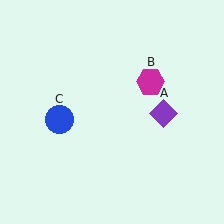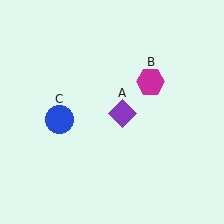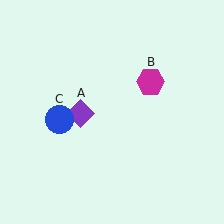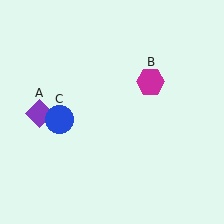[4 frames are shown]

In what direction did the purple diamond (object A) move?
The purple diamond (object A) moved left.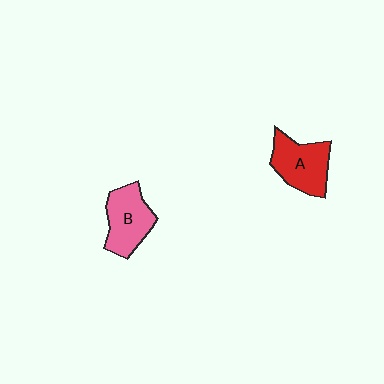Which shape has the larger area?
Shape A (red).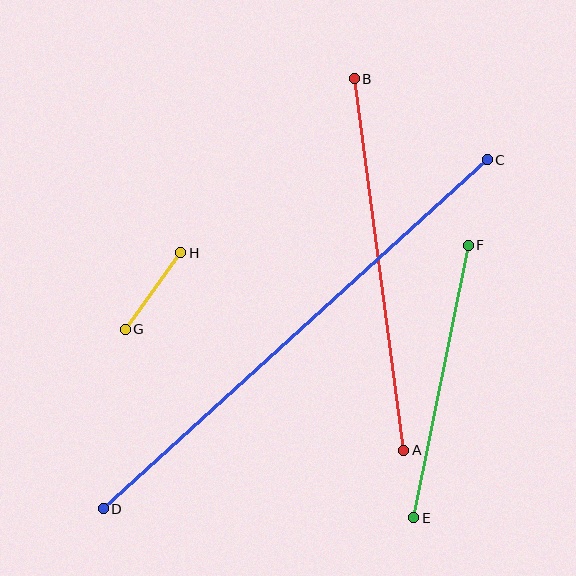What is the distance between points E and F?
The distance is approximately 278 pixels.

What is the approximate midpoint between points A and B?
The midpoint is at approximately (379, 264) pixels.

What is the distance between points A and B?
The distance is approximately 375 pixels.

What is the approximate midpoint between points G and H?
The midpoint is at approximately (153, 291) pixels.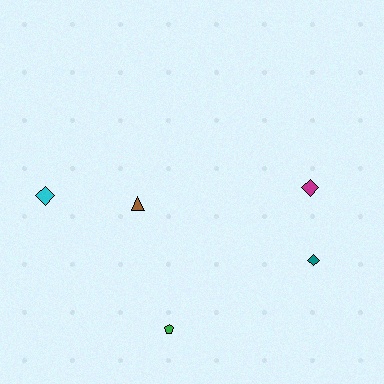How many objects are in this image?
There are 5 objects.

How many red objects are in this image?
There are no red objects.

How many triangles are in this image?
There is 1 triangle.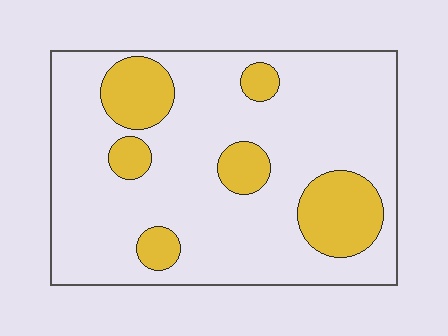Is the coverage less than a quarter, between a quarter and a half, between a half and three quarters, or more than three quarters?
Less than a quarter.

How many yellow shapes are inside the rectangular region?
6.